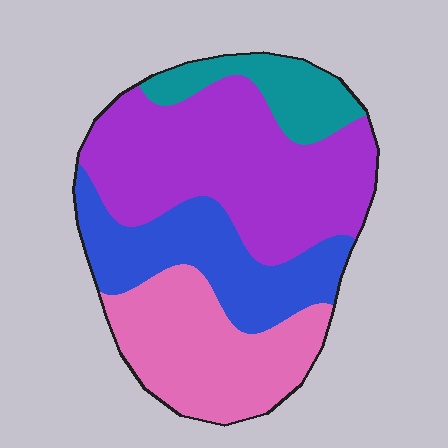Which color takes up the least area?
Teal, at roughly 10%.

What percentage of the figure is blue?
Blue covers around 25% of the figure.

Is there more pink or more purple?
Purple.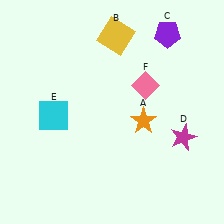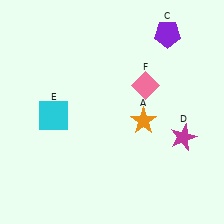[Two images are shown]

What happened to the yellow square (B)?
The yellow square (B) was removed in Image 2. It was in the top-right area of Image 1.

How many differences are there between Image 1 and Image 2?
There is 1 difference between the two images.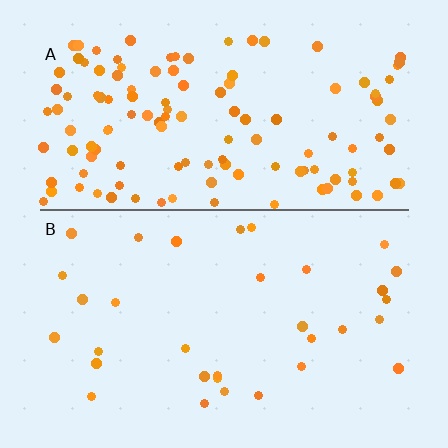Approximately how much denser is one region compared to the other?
Approximately 3.9× — region A over region B.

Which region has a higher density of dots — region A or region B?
A (the top).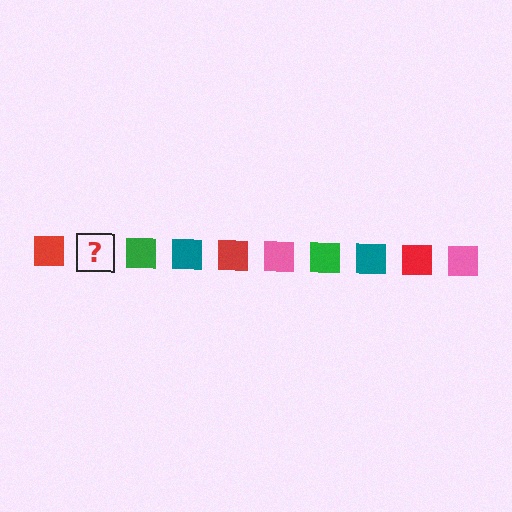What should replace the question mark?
The question mark should be replaced with a pink square.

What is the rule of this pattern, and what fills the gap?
The rule is that the pattern cycles through red, pink, green, teal squares. The gap should be filled with a pink square.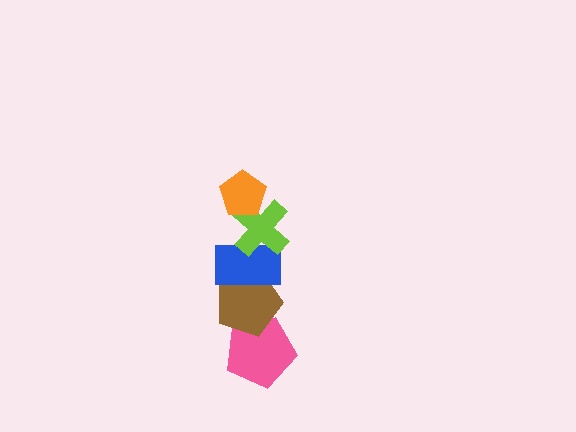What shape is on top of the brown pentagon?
The blue rectangle is on top of the brown pentagon.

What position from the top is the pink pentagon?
The pink pentagon is 5th from the top.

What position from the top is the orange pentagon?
The orange pentagon is 1st from the top.